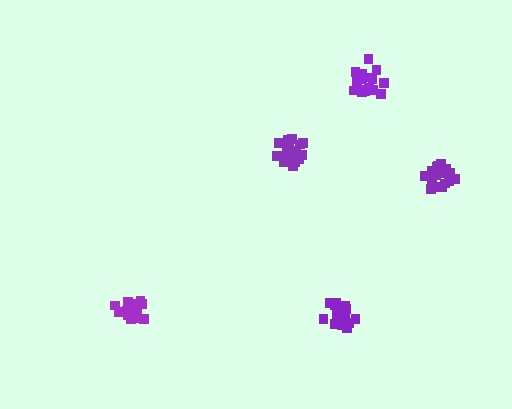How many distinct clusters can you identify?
There are 5 distinct clusters.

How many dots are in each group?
Group 1: 17 dots, Group 2: 17 dots, Group 3: 19 dots, Group 4: 19 dots, Group 5: 17 dots (89 total).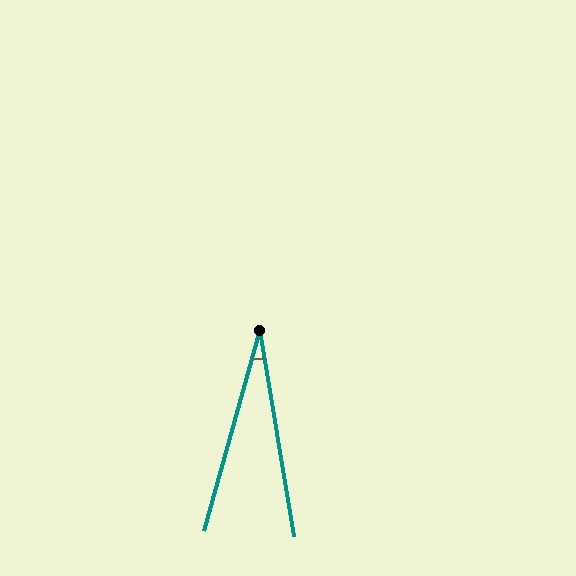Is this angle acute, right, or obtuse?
It is acute.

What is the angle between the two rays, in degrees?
Approximately 25 degrees.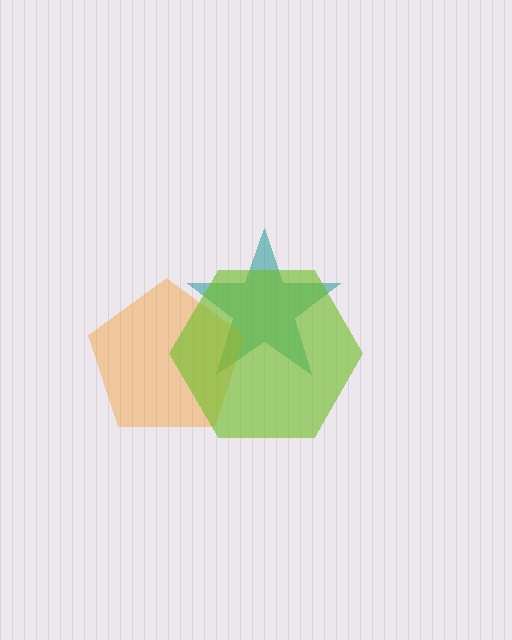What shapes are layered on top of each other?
The layered shapes are: a teal star, an orange pentagon, a lime hexagon.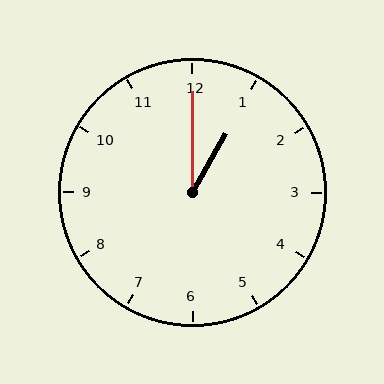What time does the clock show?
1:00.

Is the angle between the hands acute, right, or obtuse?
It is acute.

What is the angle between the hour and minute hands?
Approximately 30 degrees.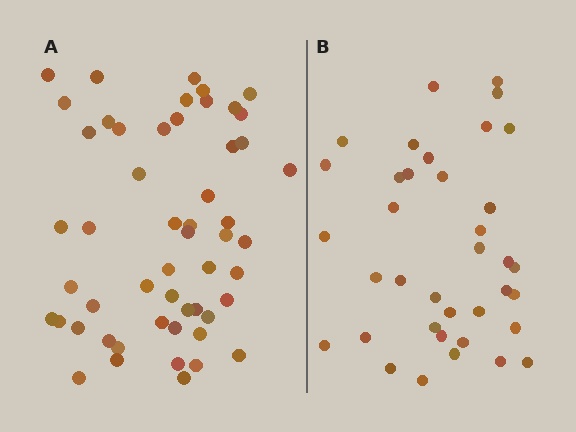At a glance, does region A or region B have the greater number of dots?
Region A (the left region) has more dots.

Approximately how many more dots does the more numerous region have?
Region A has approximately 15 more dots than region B.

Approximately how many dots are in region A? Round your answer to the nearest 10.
About 50 dots. (The exact count is 53, which rounds to 50.)